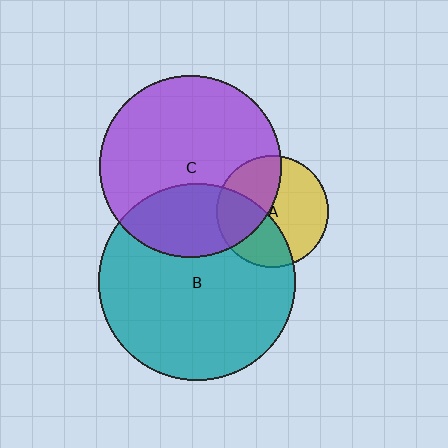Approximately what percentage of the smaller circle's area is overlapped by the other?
Approximately 40%.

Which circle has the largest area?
Circle B (teal).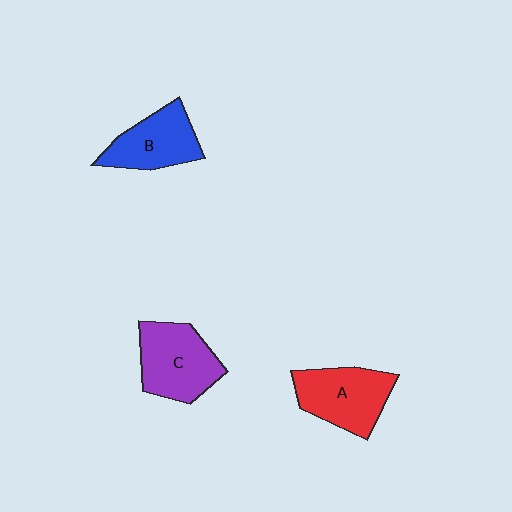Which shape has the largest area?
Shape C (purple).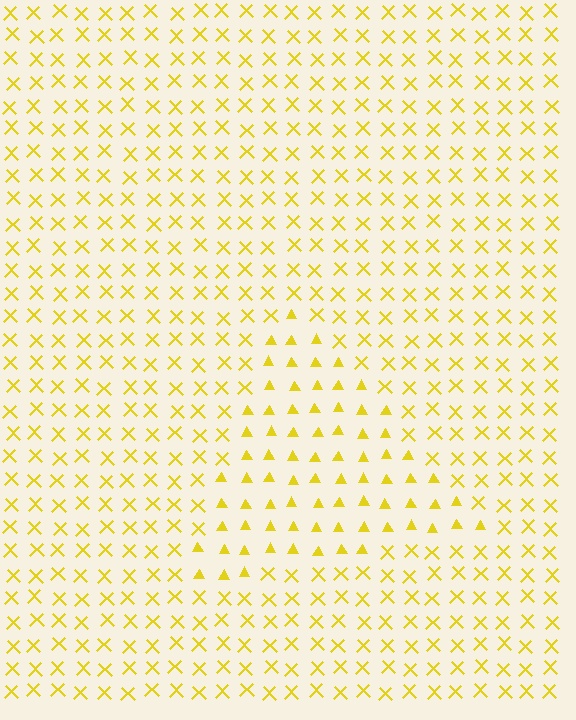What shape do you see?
I see a triangle.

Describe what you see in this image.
The image is filled with small yellow elements arranged in a uniform grid. A triangle-shaped region contains triangles, while the surrounding area contains X marks. The boundary is defined purely by the change in element shape.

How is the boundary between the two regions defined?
The boundary is defined by a change in element shape: triangles inside vs. X marks outside. All elements share the same color and spacing.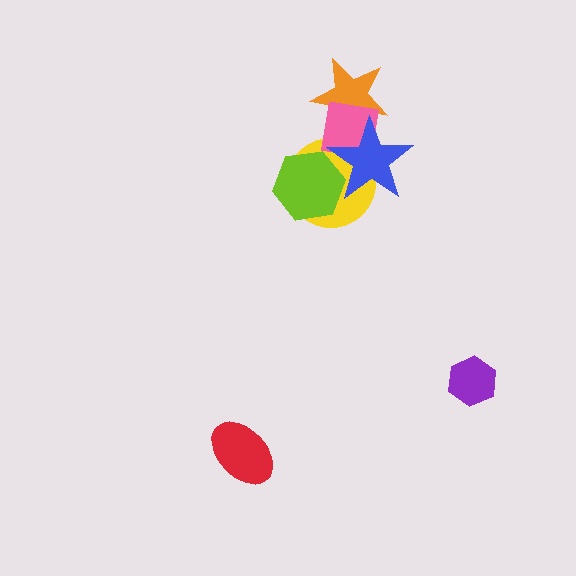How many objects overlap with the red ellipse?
0 objects overlap with the red ellipse.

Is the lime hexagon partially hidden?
Yes, it is partially covered by another shape.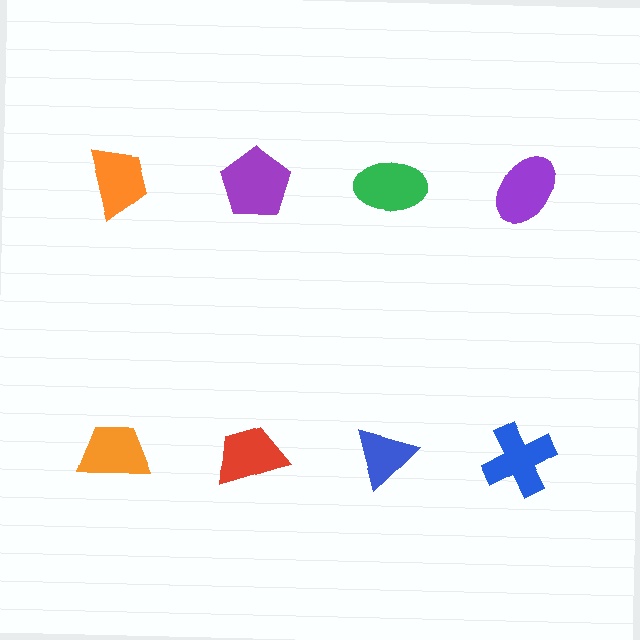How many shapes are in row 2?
4 shapes.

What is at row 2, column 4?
A blue cross.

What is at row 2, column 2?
A red trapezoid.